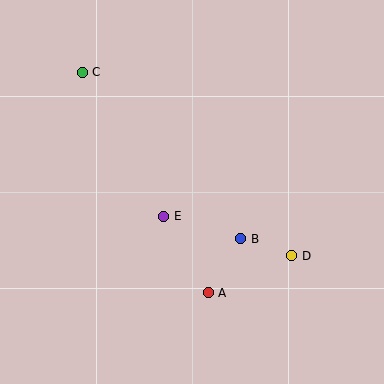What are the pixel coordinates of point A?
Point A is at (208, 293).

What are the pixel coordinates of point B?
Point B is at (241, 239).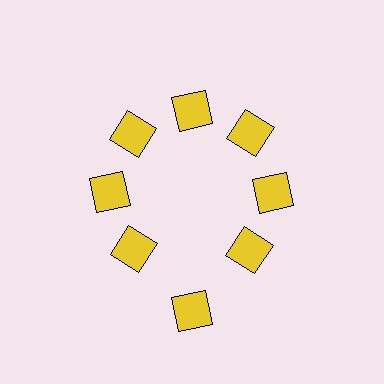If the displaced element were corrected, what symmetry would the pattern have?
It would have 8-fold rotational symmetry — the pattern would map onto itself every 45 degrees.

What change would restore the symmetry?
The symmetry would be restored by moving it inward, back onto the ring so that all 8 diamonds sit at equal angles and equal distance from the center.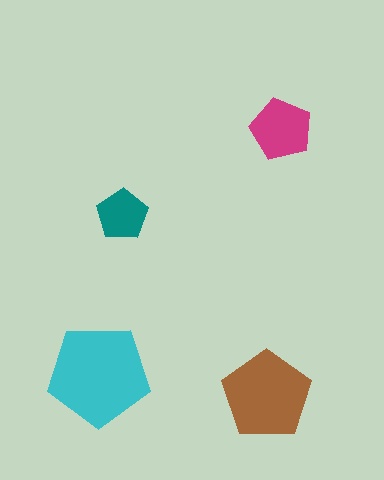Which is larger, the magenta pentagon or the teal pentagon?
The magenta one.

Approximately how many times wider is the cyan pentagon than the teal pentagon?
About 2 times wider.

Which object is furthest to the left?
The cyan pentagon is leftmost.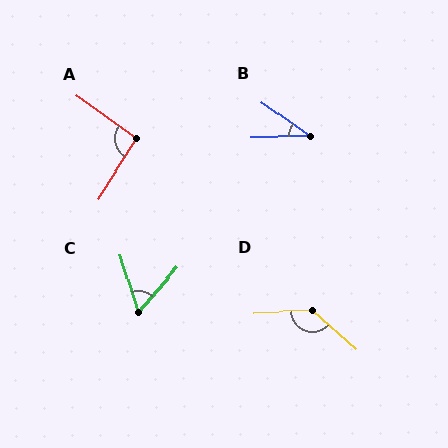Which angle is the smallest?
B, at approximately 36 degrees.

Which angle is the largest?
D, at approximately 135 degrees.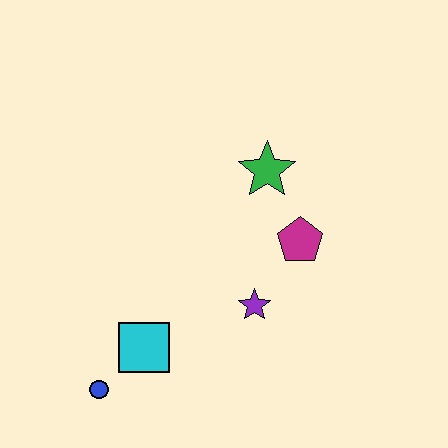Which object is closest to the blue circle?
The cyan square is closest to the blue circle.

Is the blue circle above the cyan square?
No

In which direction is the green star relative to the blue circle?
The green star is above the blue circle.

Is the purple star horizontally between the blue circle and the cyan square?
No